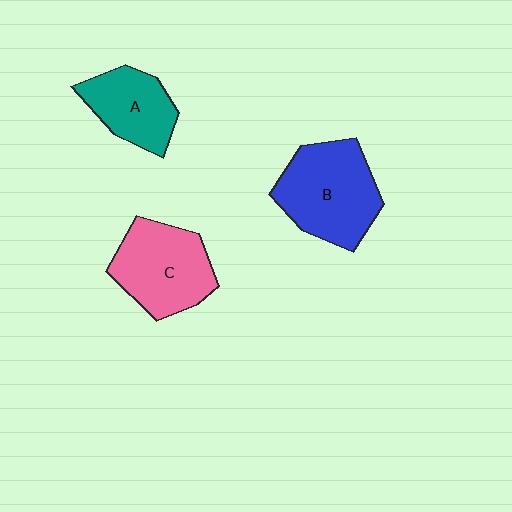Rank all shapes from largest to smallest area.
From largest to smallest: B (blue), C (pink), A (teal).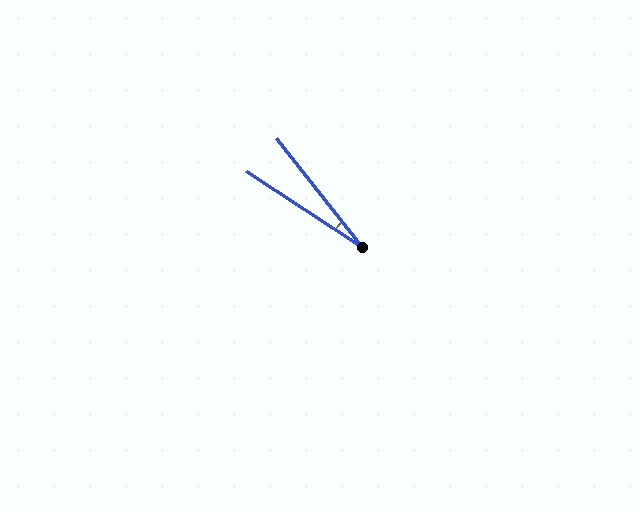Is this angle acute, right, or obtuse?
It is acute.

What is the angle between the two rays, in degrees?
Approximately 18 degrees.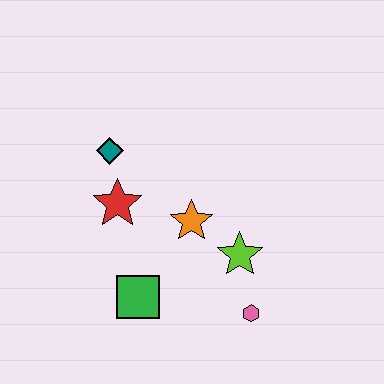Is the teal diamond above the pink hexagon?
Yes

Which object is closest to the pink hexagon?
The lime star is closest to the pink hexagon.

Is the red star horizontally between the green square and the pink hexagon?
No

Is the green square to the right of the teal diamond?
Yes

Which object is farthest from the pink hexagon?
The teal diamond is farthest from the pink hexagon.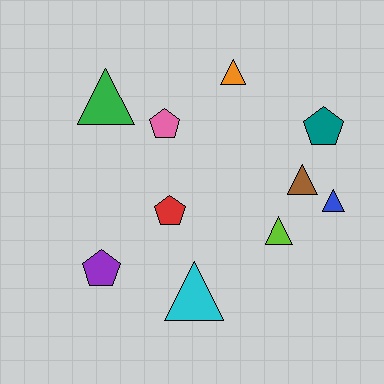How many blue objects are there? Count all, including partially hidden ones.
There is 1 blue object.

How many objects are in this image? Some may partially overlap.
There are 10 objects.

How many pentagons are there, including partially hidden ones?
There are 4 pentagons.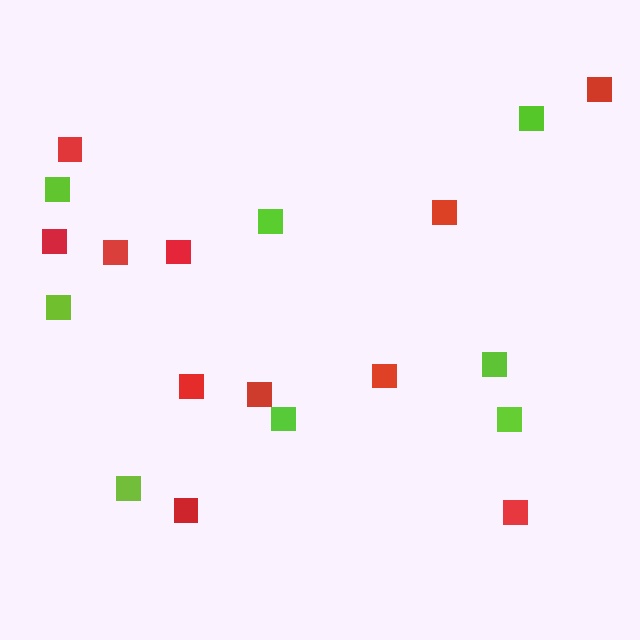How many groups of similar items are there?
There are 2 groups: one group of lime squares (8) and one group of red squares (11).